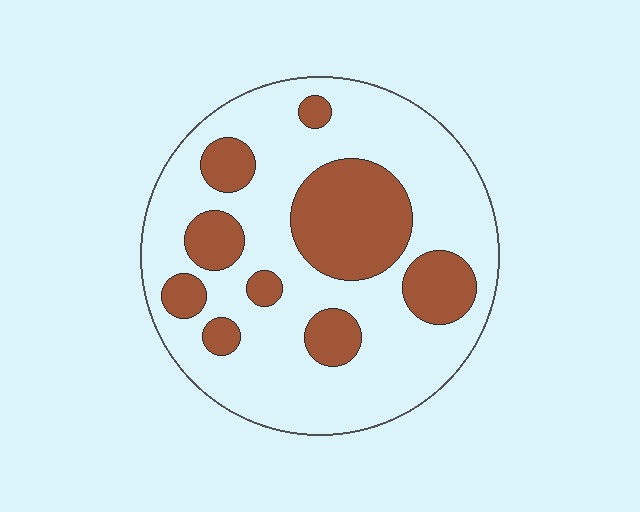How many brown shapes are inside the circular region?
9.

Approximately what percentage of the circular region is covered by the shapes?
Approximately 30%.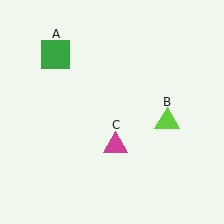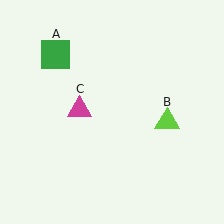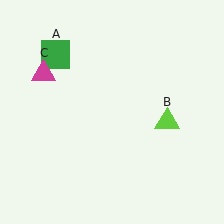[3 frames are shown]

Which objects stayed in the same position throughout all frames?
Green square (object A) and lime triangle (object B) remained stationary.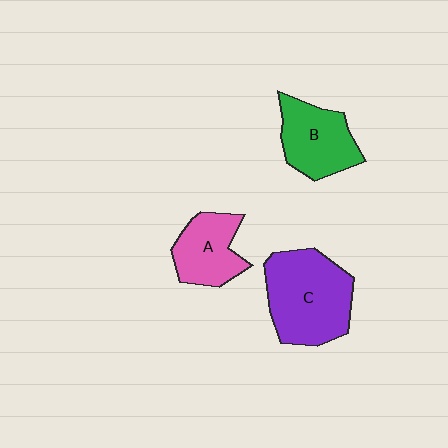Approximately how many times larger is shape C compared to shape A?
Approximately 1.7 times.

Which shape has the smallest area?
Shape A (pink).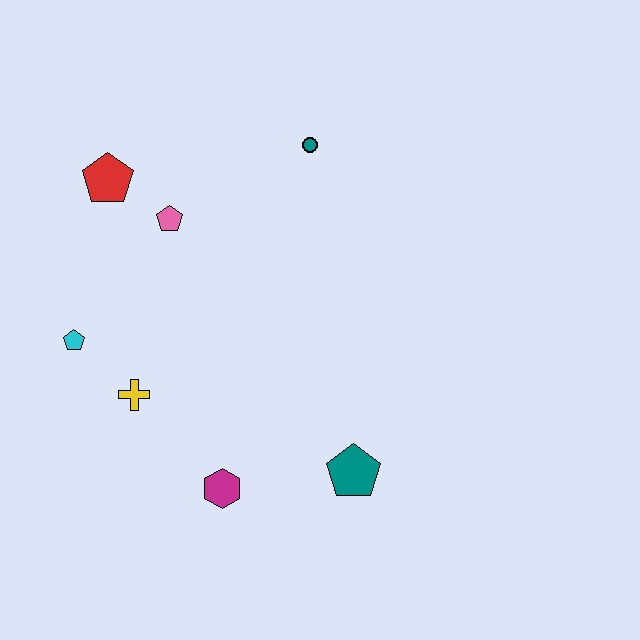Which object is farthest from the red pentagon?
The teal pentagon is farthest from the red pentagon.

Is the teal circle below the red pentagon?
No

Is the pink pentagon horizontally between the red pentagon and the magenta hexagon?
Yes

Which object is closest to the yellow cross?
The cyan pentagon is closest to the yellow cross.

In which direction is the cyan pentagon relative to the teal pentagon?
The cyan pentagon is to the left of the teal pentagon.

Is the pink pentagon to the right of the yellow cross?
Yes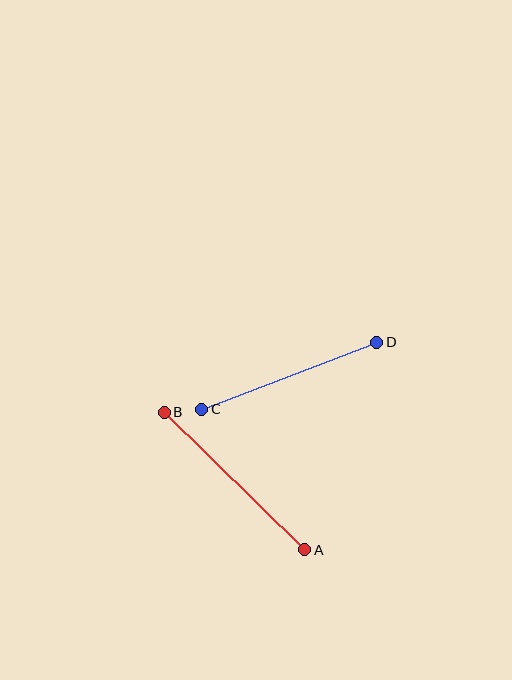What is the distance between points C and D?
The distance is approximately 187 pixels.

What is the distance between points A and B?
The distance is approximately 197 pixels.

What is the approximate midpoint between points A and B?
The midpoint is at approximately (234, 481) pixels.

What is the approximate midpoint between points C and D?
The midpoint is at approximately (289, 376) pixels.